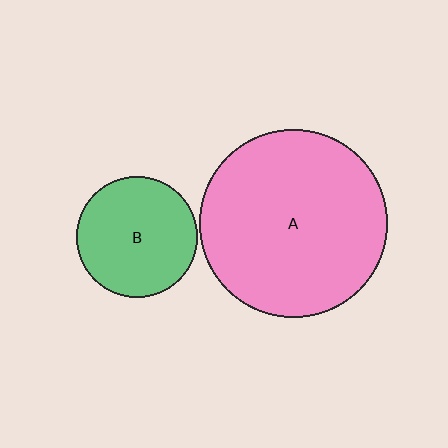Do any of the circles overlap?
No, none of the circles overlap.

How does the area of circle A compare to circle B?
Approximately 2.4 times.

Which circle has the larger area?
Circle A (pink).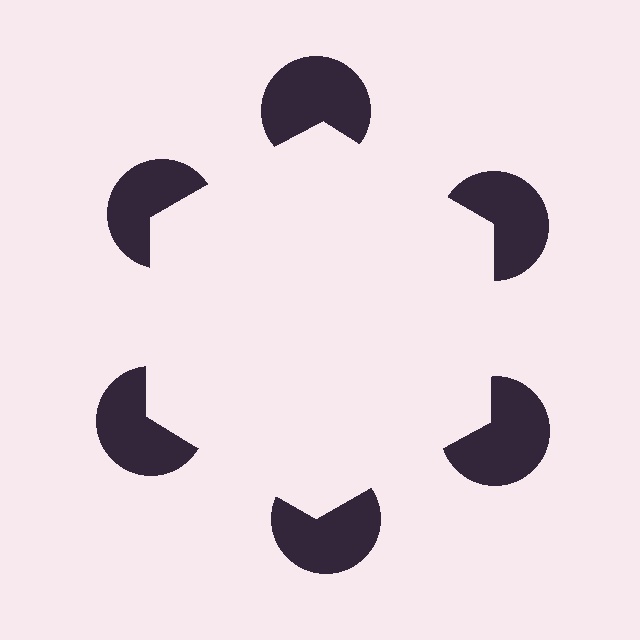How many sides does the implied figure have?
6 sides.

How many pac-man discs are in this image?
There are 6 — one at each vertex of the illusory hexagon.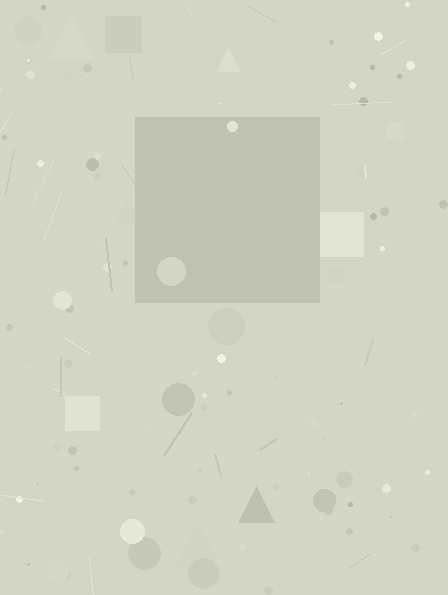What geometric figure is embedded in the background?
A square is embedded in the background.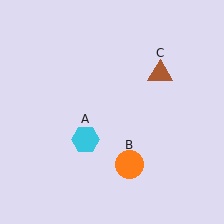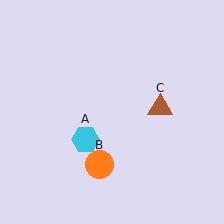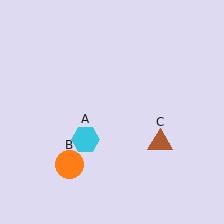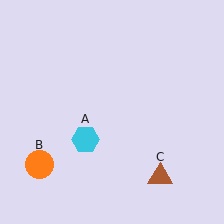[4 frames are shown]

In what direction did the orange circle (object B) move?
The orange circle (object B) moved left.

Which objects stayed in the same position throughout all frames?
Cyan hexagon (object A) remained stationary.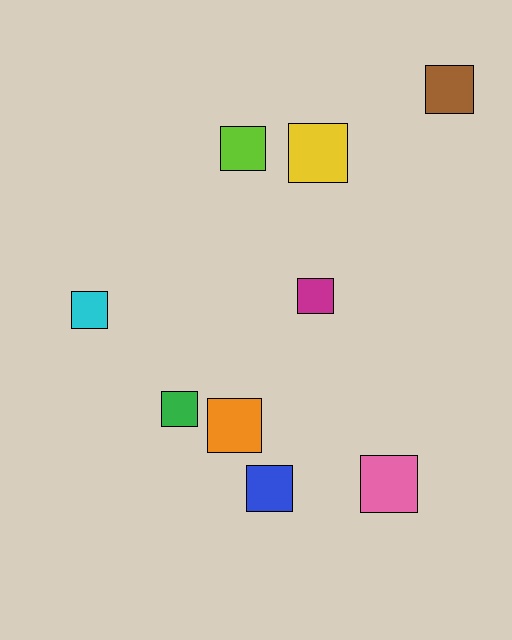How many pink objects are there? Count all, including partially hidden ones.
There is 1 pink object.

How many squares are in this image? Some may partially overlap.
There are 9 squares.